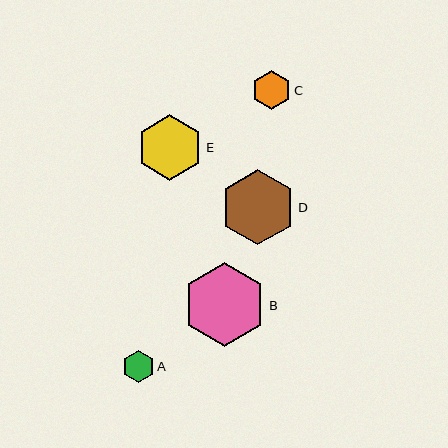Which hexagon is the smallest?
Hexagon A is the smallest with a size of approximately 32 pixels.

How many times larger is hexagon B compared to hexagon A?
Hexagon B is approximately 2.6 times the size of hexagon A.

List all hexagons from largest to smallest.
From largest to smallest: B, D, E, C, A.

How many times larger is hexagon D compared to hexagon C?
Hexagon D is approximately 1.9 times the size of hexagon C.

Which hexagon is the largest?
Hexagon B is the largest with a size of approximately 84 pixels.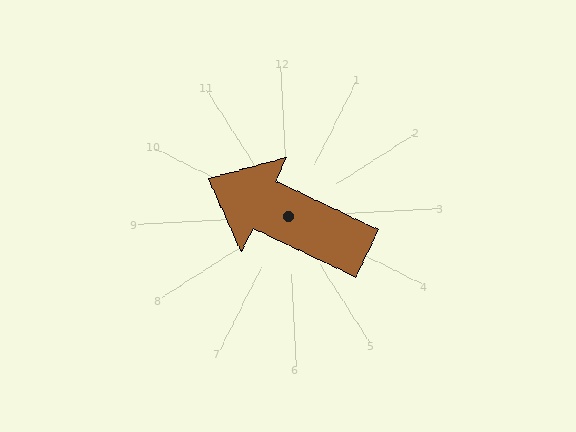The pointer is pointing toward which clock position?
Roughly 10 o'clock.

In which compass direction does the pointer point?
Northwest.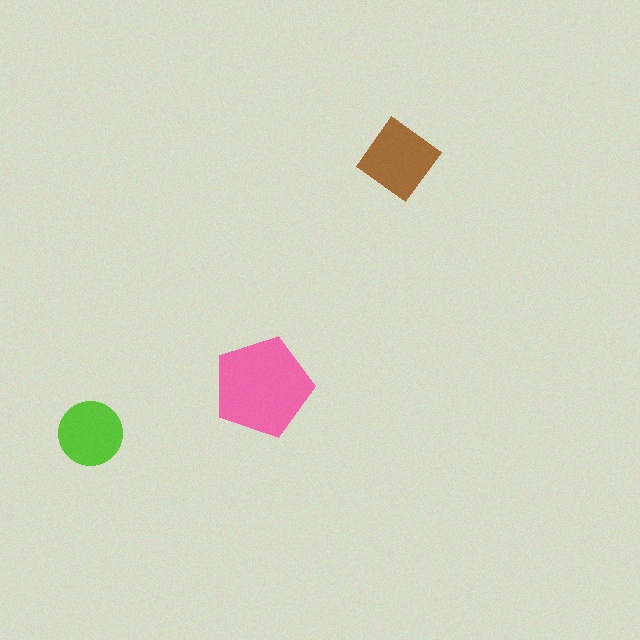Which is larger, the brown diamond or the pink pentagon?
The pink pentagon.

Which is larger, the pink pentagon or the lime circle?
The pink pentagon.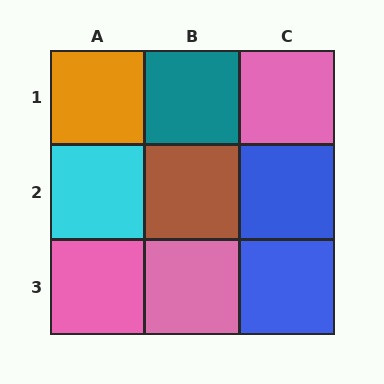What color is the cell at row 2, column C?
Blue.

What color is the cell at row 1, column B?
Teal.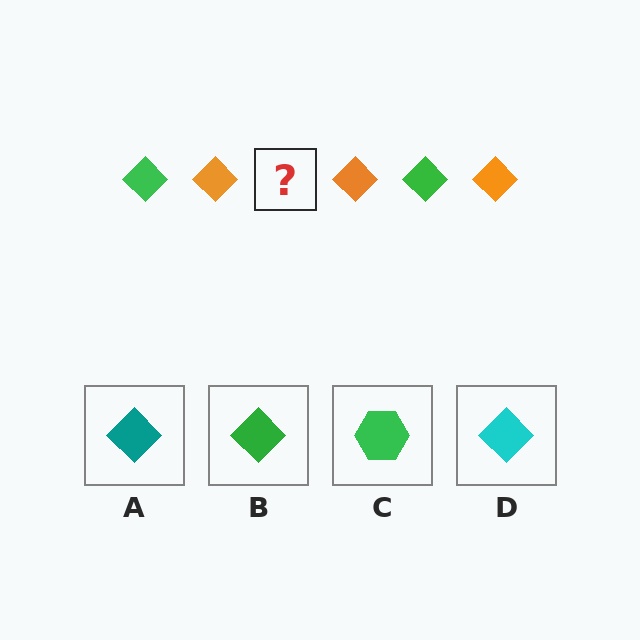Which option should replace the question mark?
Option B.